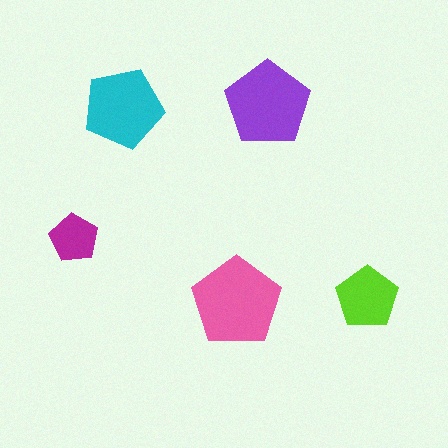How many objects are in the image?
There are 5 objects in the image.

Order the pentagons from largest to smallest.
the pink one, the purple one, the cyan one, the lime one, the magenta one.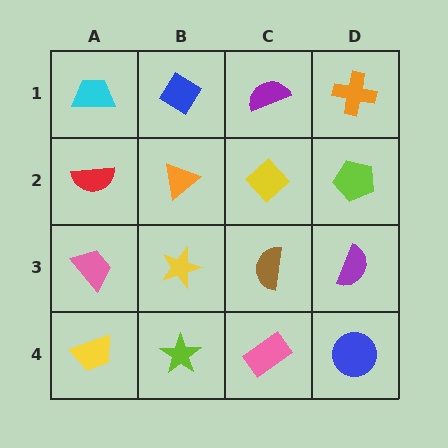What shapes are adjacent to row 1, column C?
A yellow diamond (row 2, column C), a blue diamond (row 1, column B), an orange cross (row 1, column D).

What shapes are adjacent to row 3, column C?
A yellow diamond (row 2, column C), a pink rectangle (row 4, column C), a yellow star (row 3, column B), a purple semicircle (row 3, column D).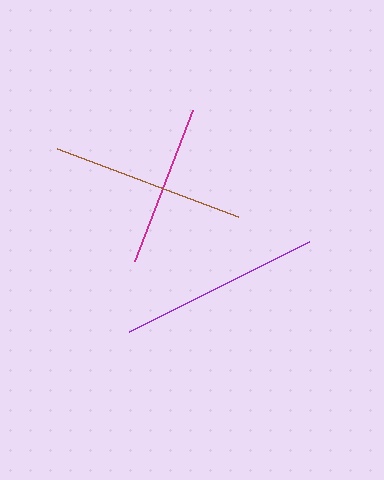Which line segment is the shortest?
The magenta line is the shortest at approximately 162 pixels.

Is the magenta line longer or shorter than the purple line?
The purple line is longer than the magenta line.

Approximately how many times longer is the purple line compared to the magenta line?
The purple line is approximately 1.2 times the length of the magenta line.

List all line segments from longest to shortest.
From longest to shortest: purple, brown, magenta.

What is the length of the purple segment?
The purple segment is approximately 201 pixels long.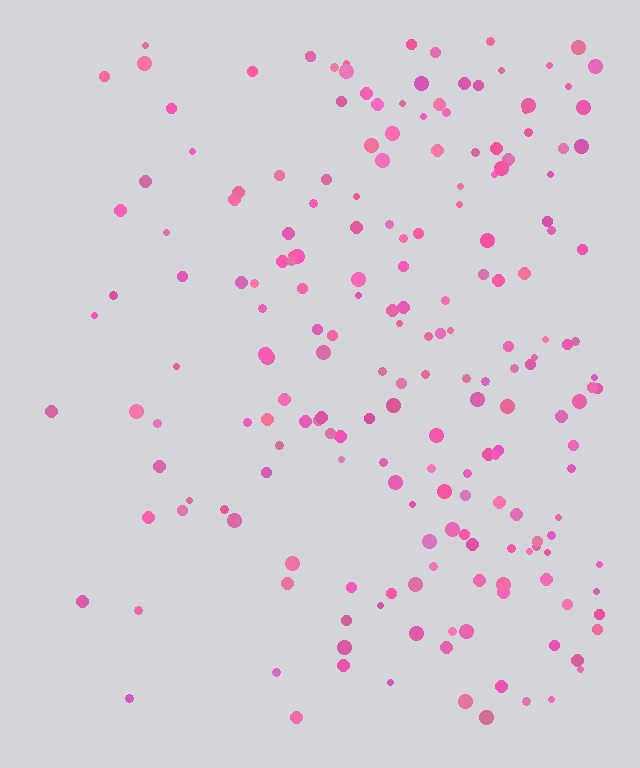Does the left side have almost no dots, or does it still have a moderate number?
Still a moderate number, just noticeably fewer than the right.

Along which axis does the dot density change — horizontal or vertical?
Horizontal.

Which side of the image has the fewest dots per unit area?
The left.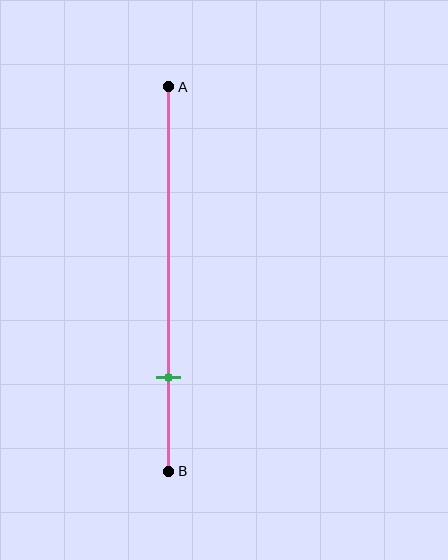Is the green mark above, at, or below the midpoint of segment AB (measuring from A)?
The green mark is below the midpoint of segment AB.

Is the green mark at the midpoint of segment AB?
No, the mark is at about 75% from A, not at the 50% midpoint.